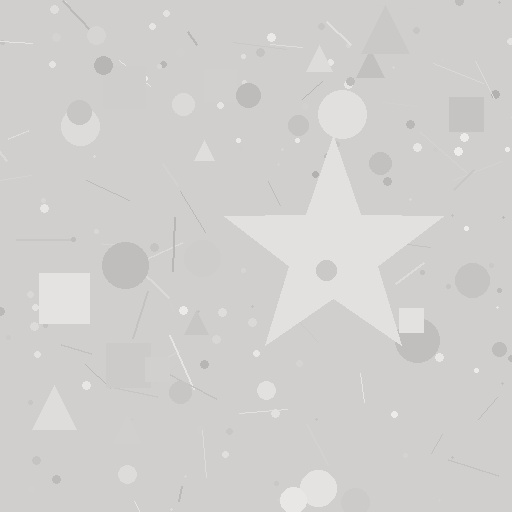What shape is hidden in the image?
A star is hidden in the image.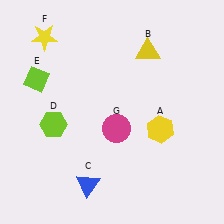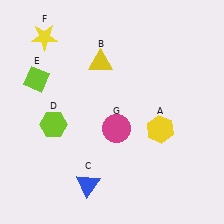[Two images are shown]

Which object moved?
The yellow triangle (B) moved left.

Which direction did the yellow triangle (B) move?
The yellow triangle (B) moved left.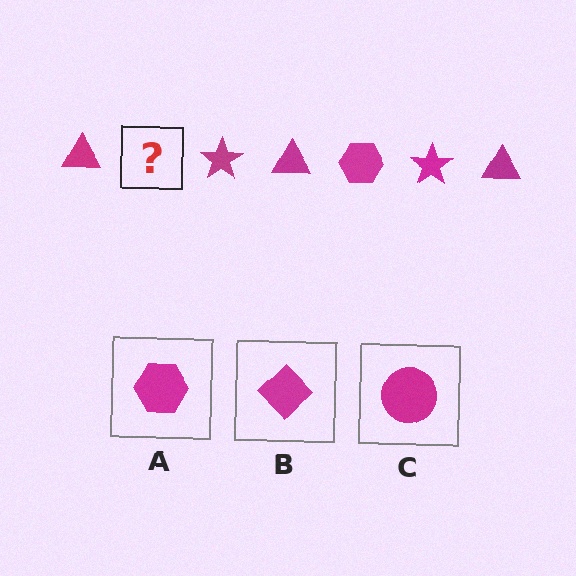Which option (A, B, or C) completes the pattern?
A.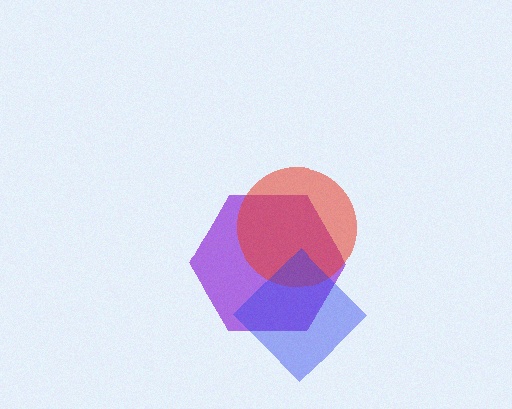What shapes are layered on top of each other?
The layered shapes are: a purple hexagon, a red circle, a blue diamond.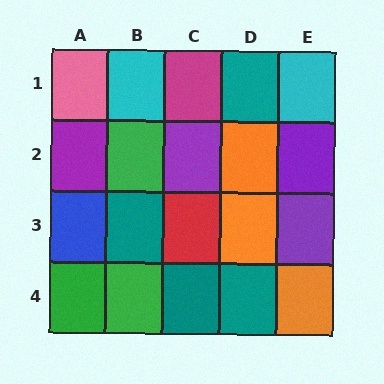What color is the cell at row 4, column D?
Teal.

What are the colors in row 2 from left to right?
Purple, green, purple, orange, purple.